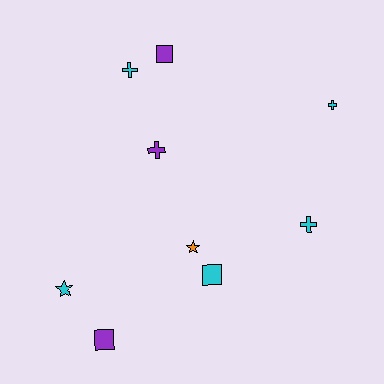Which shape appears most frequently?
Cross, with 4 objects.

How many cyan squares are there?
There is 1 cyan square.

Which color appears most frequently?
Cyan, with 5 objects.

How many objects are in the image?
There are 9 objects.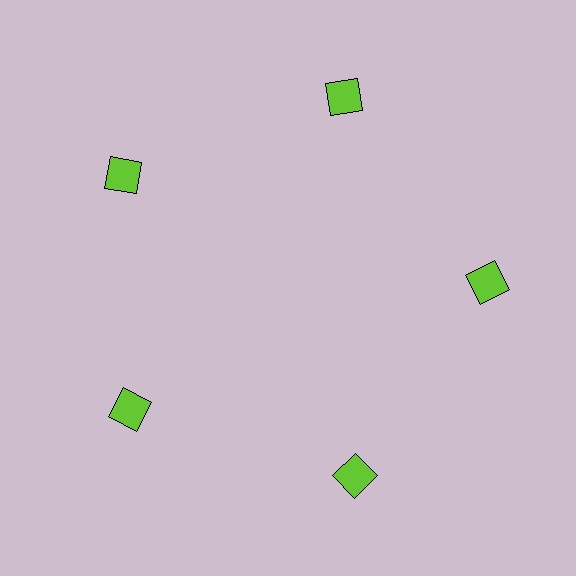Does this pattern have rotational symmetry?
Yes, this pattern has 5-fold rotational symmetry. It looks the same after rotating 72 degrees around the center.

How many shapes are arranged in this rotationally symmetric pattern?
There are 5 shapes, arranged in 5 groups of 1.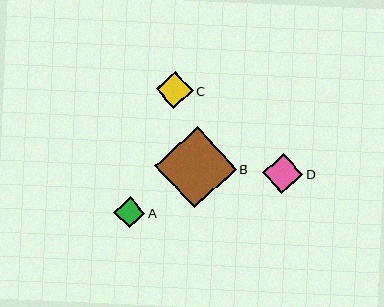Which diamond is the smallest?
Diamond A is the smallest with a size of approximately 31 pixels.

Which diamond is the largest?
Diamond B is the largest with a size of approximately 82 pixels.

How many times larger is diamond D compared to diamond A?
Diamond D is approximately 1.3 times the size of diamond A.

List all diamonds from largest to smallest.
From largest to smallest: B, D, C, A.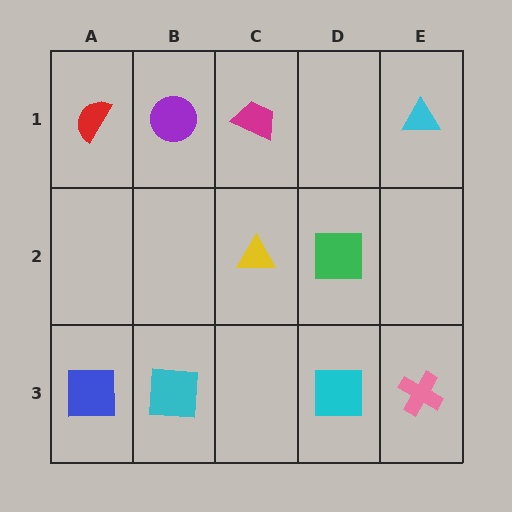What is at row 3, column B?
A cyan square.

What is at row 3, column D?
A cyan square.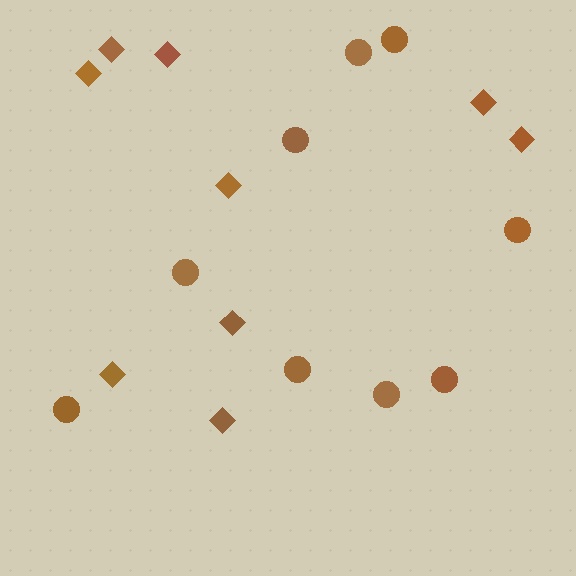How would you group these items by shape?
There are 2 groups: one group of diamonds (9) and one group of circles (9).